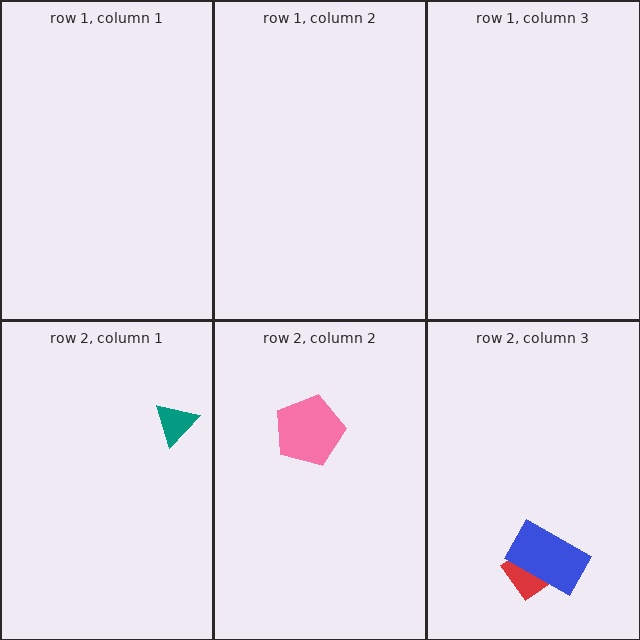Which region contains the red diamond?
The row 2, column 3 region.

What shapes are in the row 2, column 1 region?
The teal triangle.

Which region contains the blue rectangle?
The row 2, column 3 region.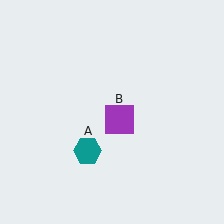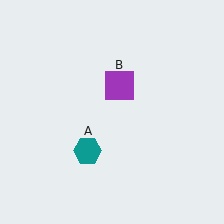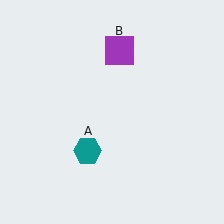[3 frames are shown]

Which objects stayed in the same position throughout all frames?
Teal hexagon (object A) remained stationary.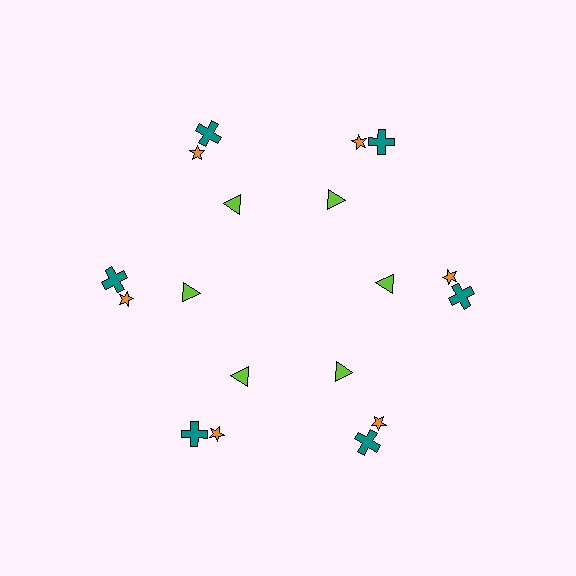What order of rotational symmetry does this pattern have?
This pattern has 6-fold rotational symmetry.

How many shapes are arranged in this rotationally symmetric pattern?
There are 18 shapes, arranged in 6 groups of 3.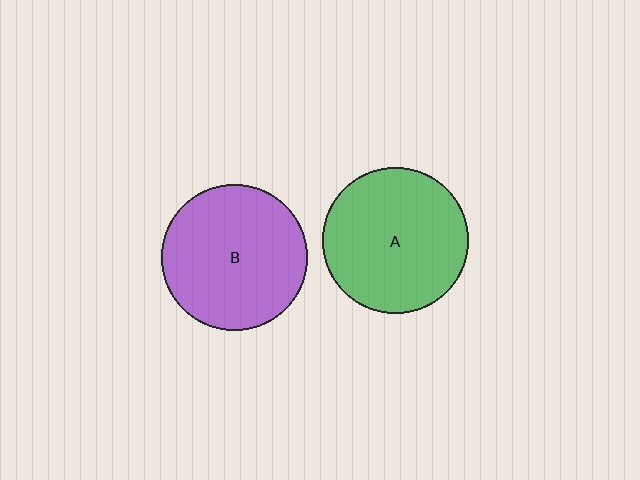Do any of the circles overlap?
No, none of the circles overlap.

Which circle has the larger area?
Circle B (purple).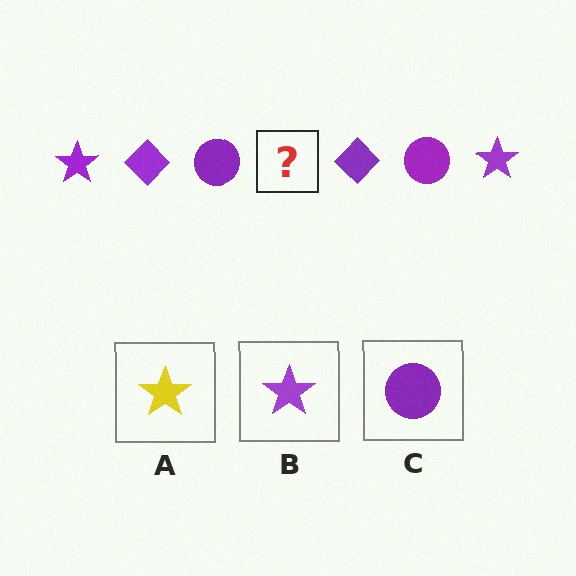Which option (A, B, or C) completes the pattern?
B.